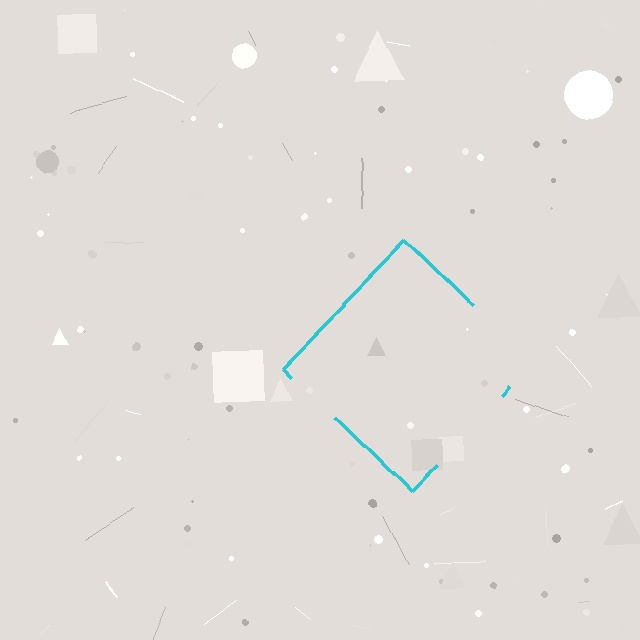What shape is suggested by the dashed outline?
The dashed outline suggests a diamond.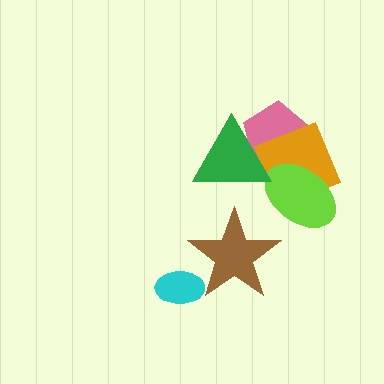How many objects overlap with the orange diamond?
3 objects overlap with the orange diamond.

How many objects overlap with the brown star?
1 object overlaps with the brown star.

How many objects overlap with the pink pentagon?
3 objects overlap with the pink pentagon.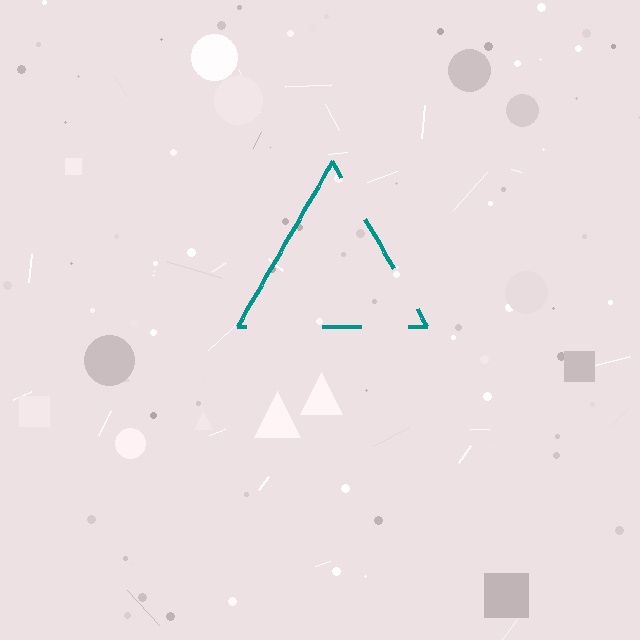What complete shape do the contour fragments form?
The contour fragments form a triangle.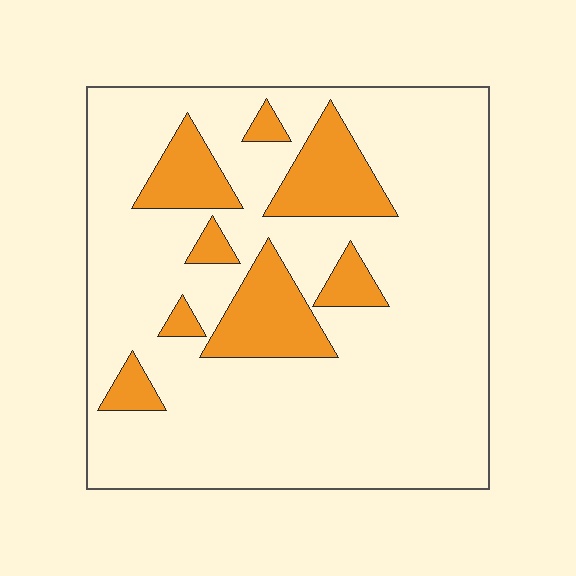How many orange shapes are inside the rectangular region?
8.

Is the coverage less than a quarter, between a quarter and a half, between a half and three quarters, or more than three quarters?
Less than a quarter.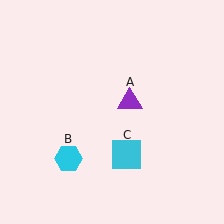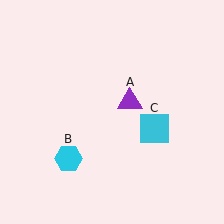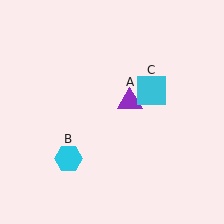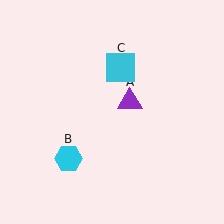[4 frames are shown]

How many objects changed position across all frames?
1 object changed position: cyan square (object C).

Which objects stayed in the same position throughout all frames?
Purple triangle (object A) and cyan hexagon (object B) remained stationary.